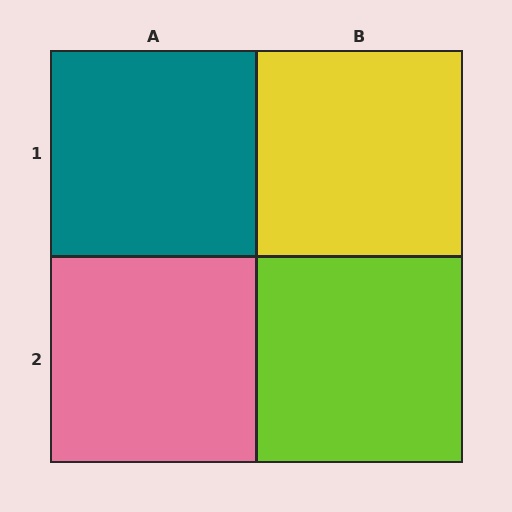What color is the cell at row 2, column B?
Lime.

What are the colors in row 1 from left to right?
Teal, yellow.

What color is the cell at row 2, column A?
Pink.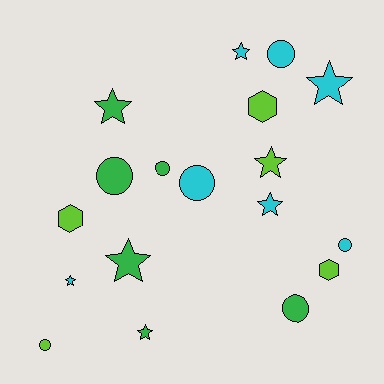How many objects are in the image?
There are 18 objects.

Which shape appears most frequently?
Star, with 8 objects.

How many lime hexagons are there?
There are 3 lime hexagons.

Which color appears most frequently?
Cyan, with 7 objects.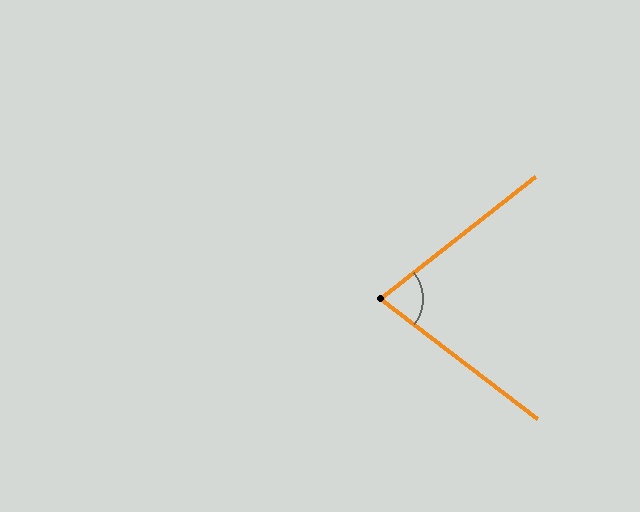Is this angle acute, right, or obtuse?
It is acute.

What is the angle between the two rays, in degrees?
Approximately 76 degrees.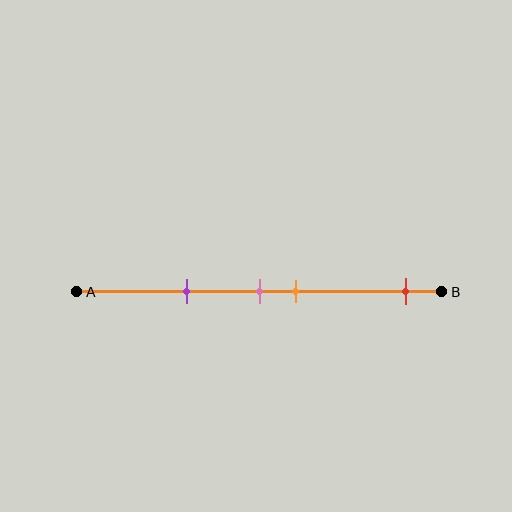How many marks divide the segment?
There are 4 marks dividing the segment.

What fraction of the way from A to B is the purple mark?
The purple mark is approximately 30% (0.3) of the way from A to B.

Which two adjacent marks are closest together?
The pink and orange marks are the closest adjacent pair.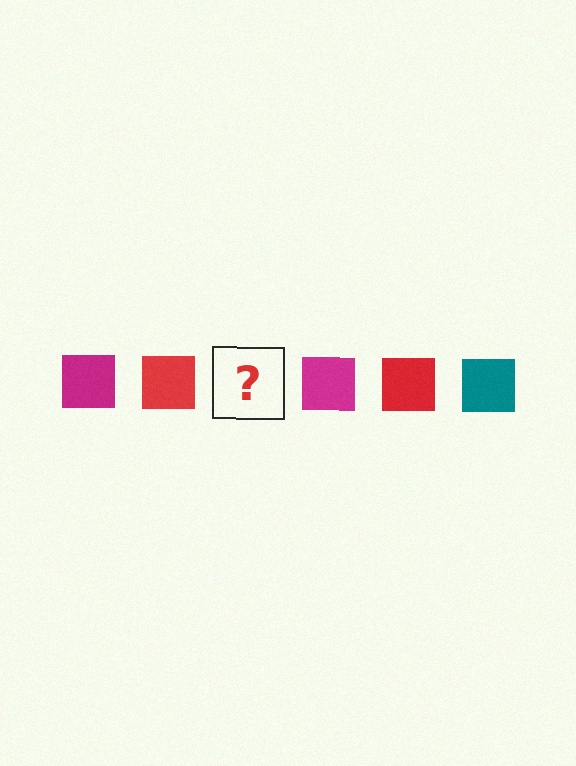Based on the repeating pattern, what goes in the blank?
The blank should be a teal square.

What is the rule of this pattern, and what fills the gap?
The rule is that the pattern cycles through magenta, red, teal squares. The gap should be filled with a teal square.